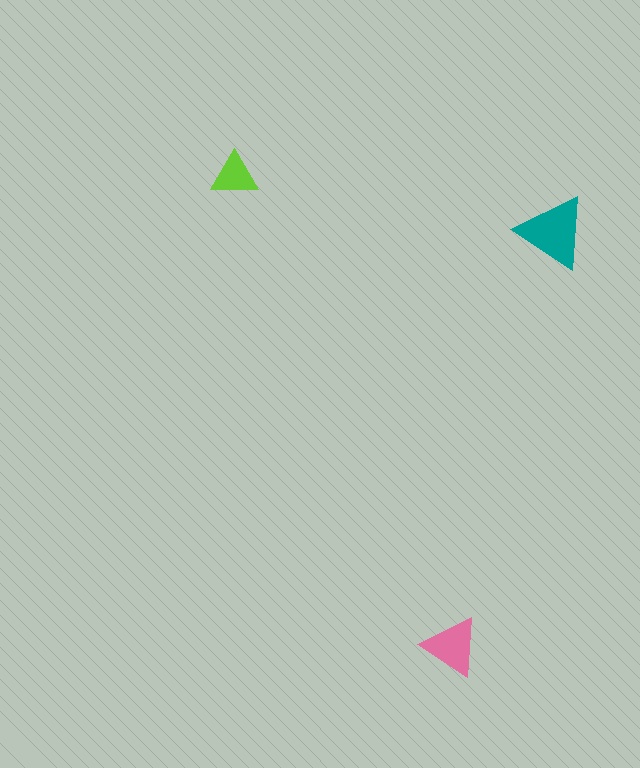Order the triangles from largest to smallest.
the teal one, the pink one, the lime one.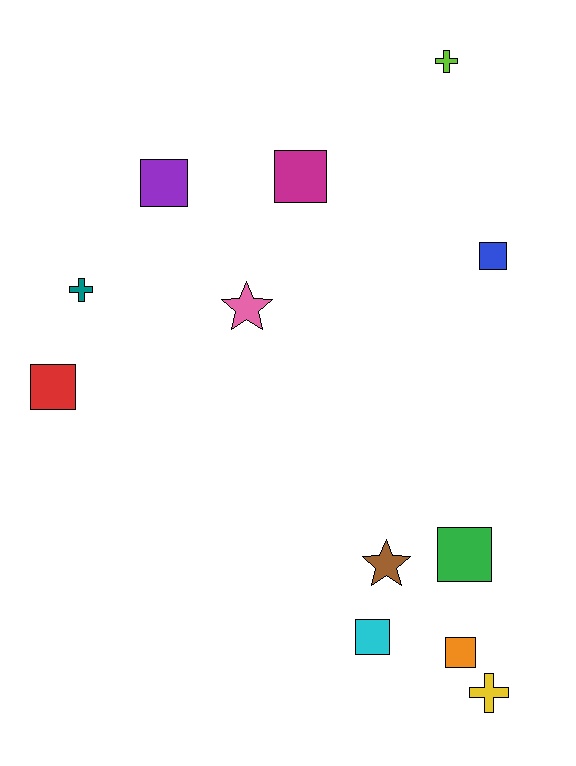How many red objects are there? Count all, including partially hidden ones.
There is 1 red object.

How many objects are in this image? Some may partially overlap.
There are 12 objects.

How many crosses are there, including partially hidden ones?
There are 3 crosses.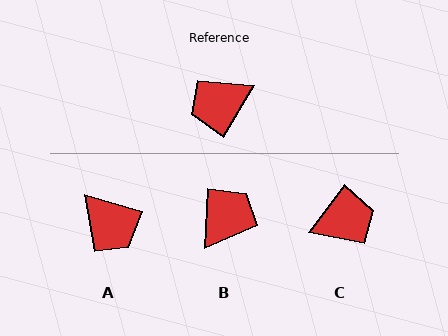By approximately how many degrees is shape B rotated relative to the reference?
Approximately 152 degrees clockwise.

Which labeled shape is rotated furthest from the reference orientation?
C, about 174 degrees away.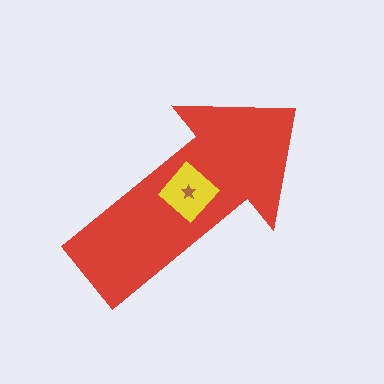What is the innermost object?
The brown star.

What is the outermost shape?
The red arrow.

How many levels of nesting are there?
3.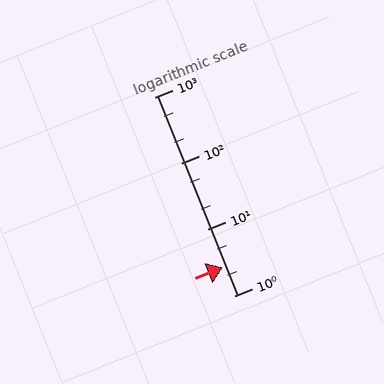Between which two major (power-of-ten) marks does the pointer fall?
The pointer is between 1 and 10.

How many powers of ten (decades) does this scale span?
The scale spans 3 decades, from 1 to 1000.